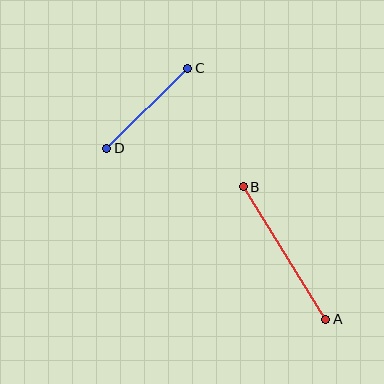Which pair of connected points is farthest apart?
Points A and B are farthest apart.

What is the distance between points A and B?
The distance is approximately 156 pixels.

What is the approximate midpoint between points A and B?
The midpoint is at approximately (285, 253) pixels.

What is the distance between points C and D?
The distance is approximately 114 pixels.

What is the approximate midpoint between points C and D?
The midpoint is at approximately (147, 108) pixels.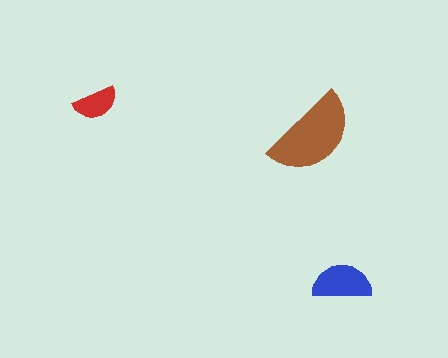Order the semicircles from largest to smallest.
the brown one, the blue one, the red one.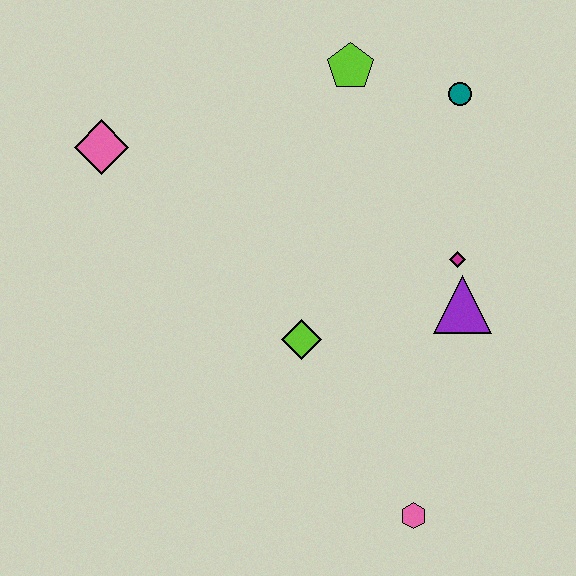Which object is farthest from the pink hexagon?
The pink diamond is farthest from the pink hexagon.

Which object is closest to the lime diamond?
The purple triangle is closest to the lime diamond.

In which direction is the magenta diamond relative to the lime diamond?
The magenta diamond is to the right of the lime diamond.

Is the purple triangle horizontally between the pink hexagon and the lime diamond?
No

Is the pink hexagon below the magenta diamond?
Yes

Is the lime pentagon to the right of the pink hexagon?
No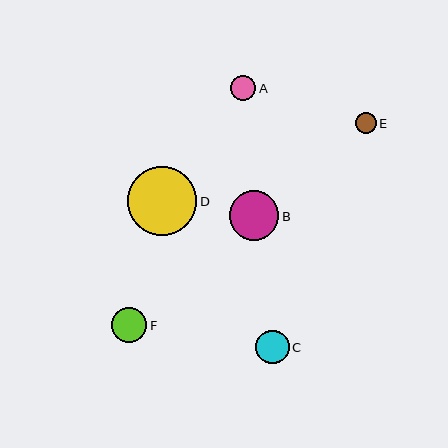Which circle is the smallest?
Circle E is the smallest with a size of approximately 21 pixels.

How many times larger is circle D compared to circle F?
Circle D is approximately 2.0 times the size of circle F.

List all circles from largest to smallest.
From largest to smallest: D, B, F, C, A, E.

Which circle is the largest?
Circle D is the largest with a size of approximately 69 pixels.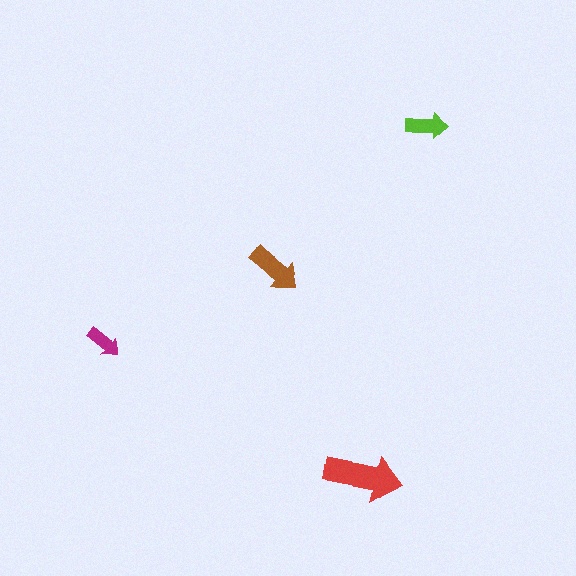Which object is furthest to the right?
The lime arrow is rightmost.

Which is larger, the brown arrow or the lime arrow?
The brown one.